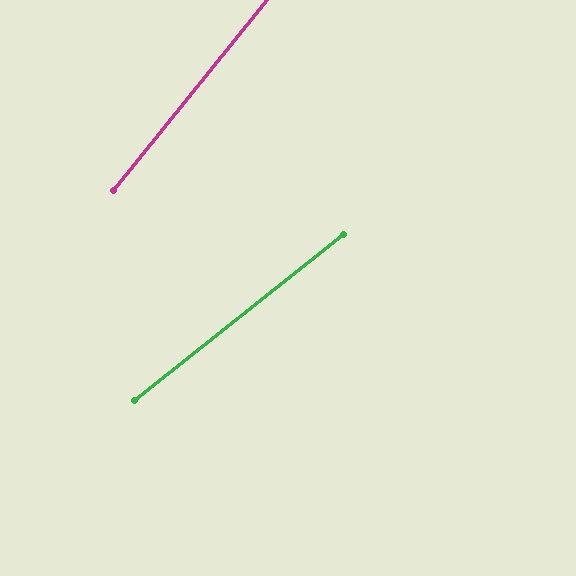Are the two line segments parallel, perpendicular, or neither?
Neither parallel nor perpendicular — they differ by about 13°.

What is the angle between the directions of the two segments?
Approximately 13 degrees.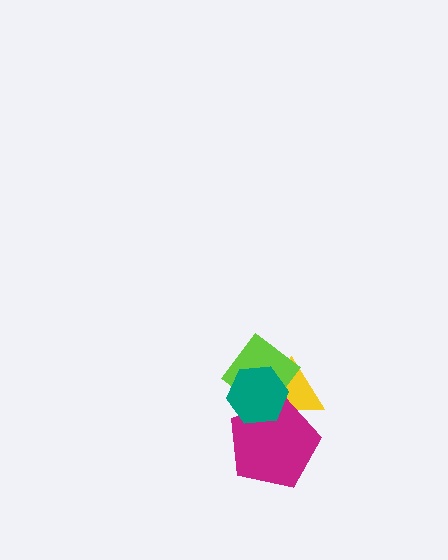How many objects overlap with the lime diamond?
3 objects overlap with the lime diamond.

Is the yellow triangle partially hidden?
Yes, it is partially covered by another shape.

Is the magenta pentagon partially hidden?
Yes, it is partially covered by another shape.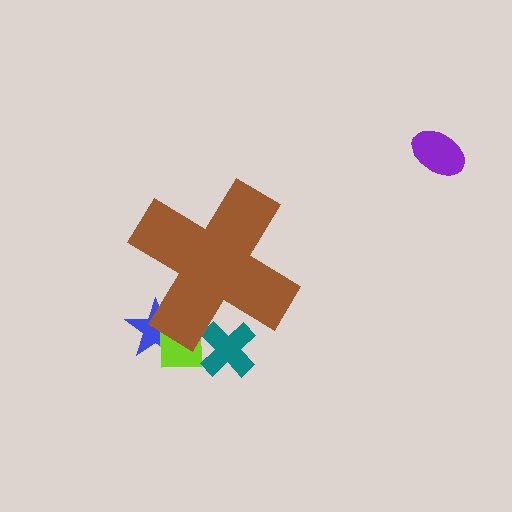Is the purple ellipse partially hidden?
No, the purple ellipse is fully visible.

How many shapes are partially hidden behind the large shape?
3 shapes are partially hidden.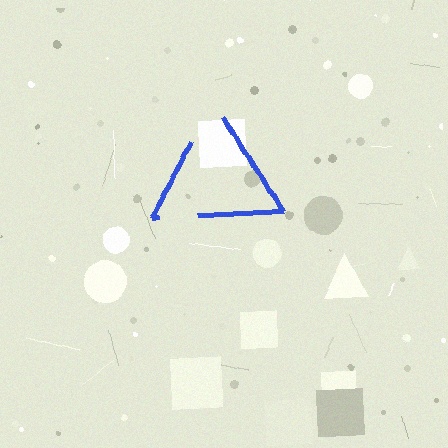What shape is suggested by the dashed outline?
The dashed outline suggests a triangle.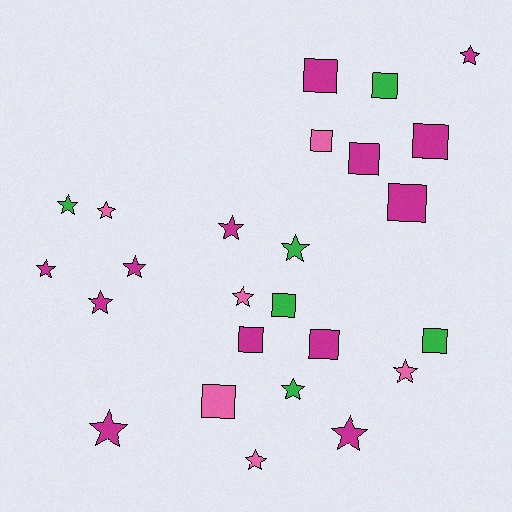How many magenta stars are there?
There are 7 magenta stars.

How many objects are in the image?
There are 25 objects.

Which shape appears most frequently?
Star, with 14 objects.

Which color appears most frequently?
Magenta, with 13 objects.